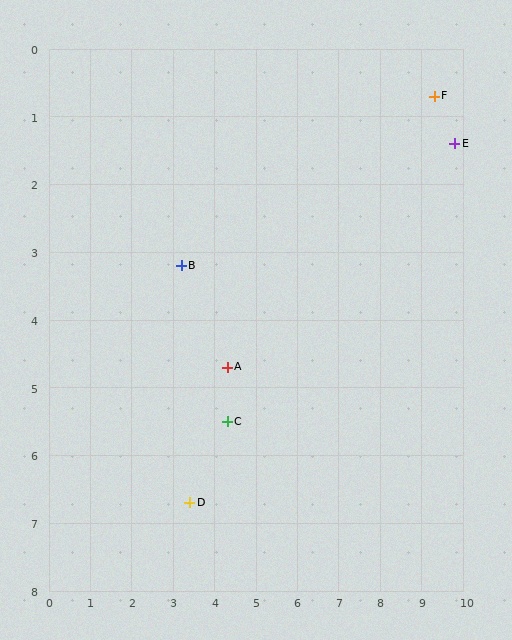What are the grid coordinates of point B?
Point B is at approximately (3.2, 3.2).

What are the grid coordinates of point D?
Point D is at approximately (3.4, 6.7).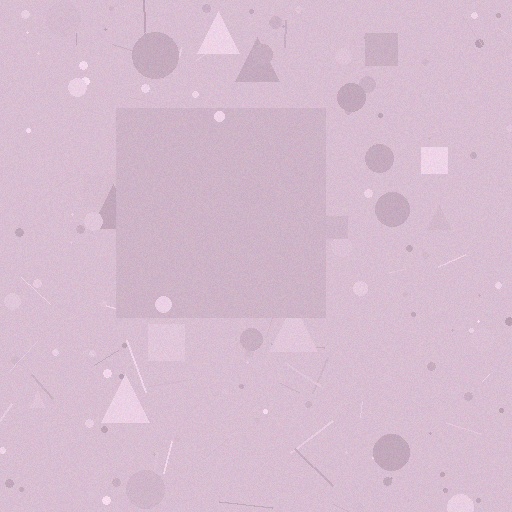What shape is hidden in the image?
A square is hidden in the image.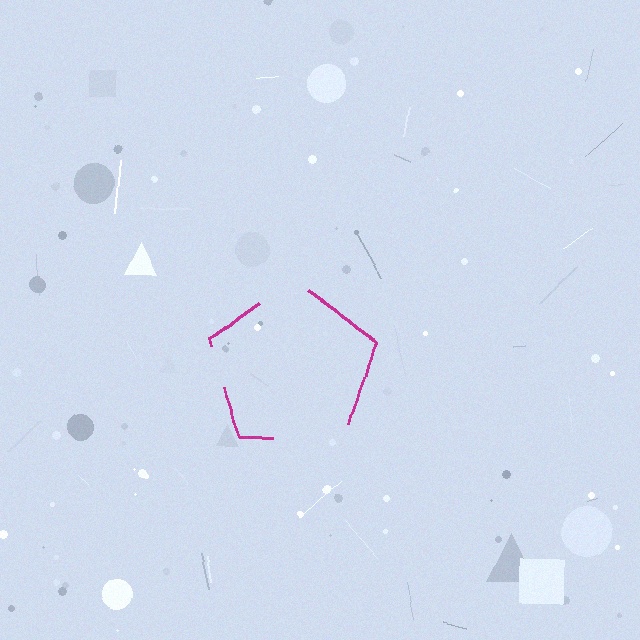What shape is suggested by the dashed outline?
The dashed outline suggests a pentagon.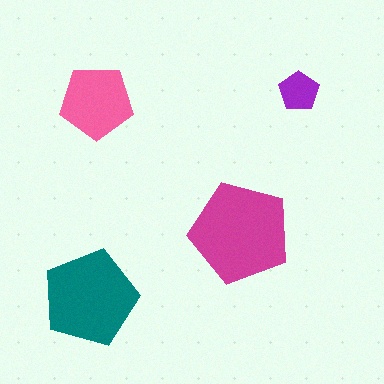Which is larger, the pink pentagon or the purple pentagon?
The pink one.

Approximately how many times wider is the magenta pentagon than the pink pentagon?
About 1.5 times wider.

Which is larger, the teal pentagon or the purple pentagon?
The teal one.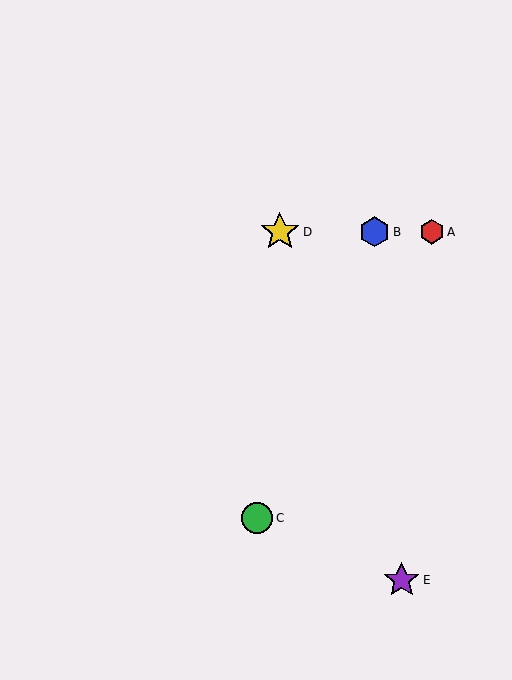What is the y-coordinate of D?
Object D is at y≈232.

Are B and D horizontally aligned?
Yes, both are at y≈232.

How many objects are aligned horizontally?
3 objects (A, B, D) are aligned horizontally.